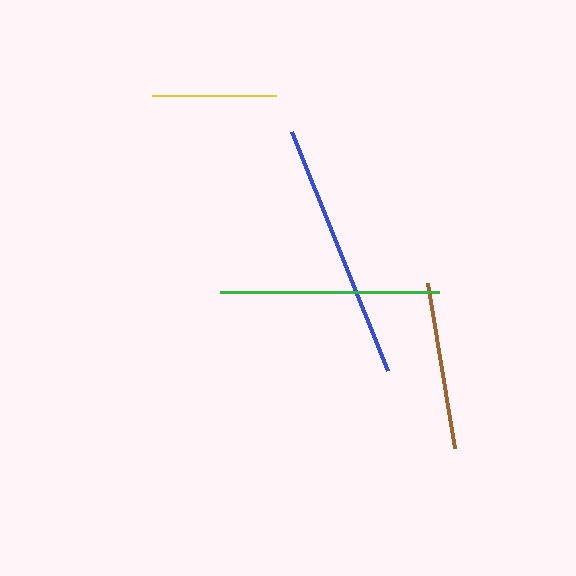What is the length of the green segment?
The green segment is approximately 218 pixels long.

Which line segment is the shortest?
The yellow line is the shortest at approximately 125 pixels.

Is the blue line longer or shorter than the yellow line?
The blue line is longer than the yellow line.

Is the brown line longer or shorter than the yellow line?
The brown line is longer than the yellow line.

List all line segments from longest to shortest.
From longest to shortest: blue, green, brown, yellow.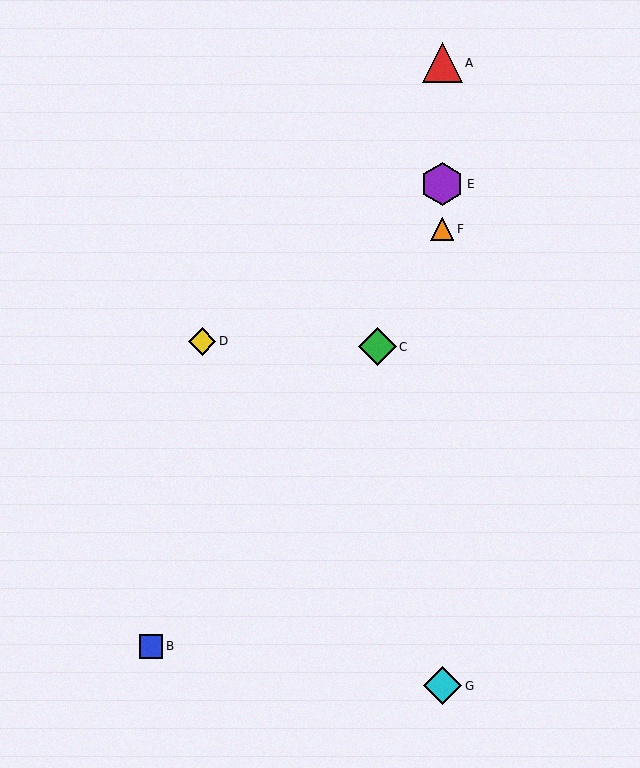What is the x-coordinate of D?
Object D is at x≈202.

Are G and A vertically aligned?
Yes, both are at x≈442.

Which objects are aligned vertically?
Objects A, E, F, G are aligned vertically.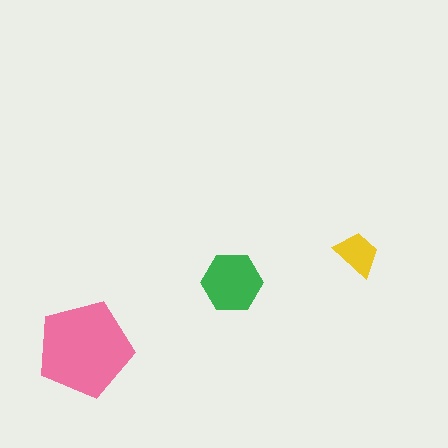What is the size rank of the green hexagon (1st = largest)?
2nd.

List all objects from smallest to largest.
The yellow trapezoid, the green hexagon, the pink pentagon.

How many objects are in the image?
There are 3 objects in the image.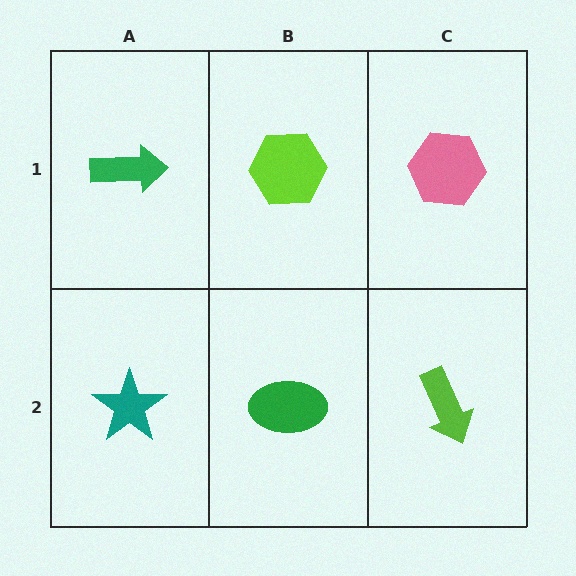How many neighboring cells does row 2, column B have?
3.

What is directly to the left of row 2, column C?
A green ellipse.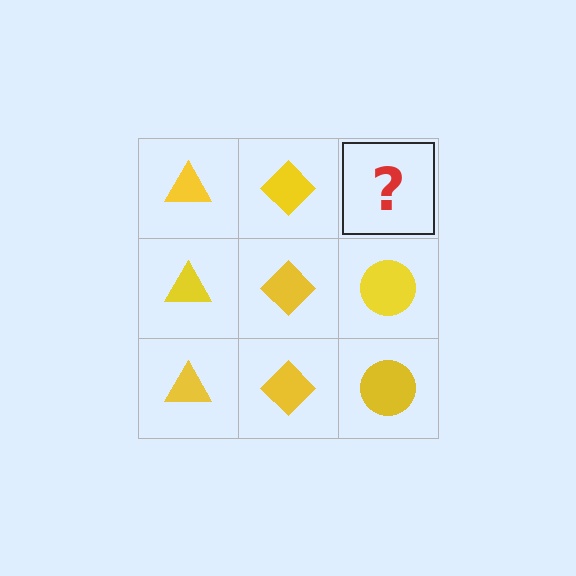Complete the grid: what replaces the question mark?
The question mark should be replaced with a yellow circle.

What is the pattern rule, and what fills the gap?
The rule is that each column has a consistent shape. The gap should be filled with a yellow circle.